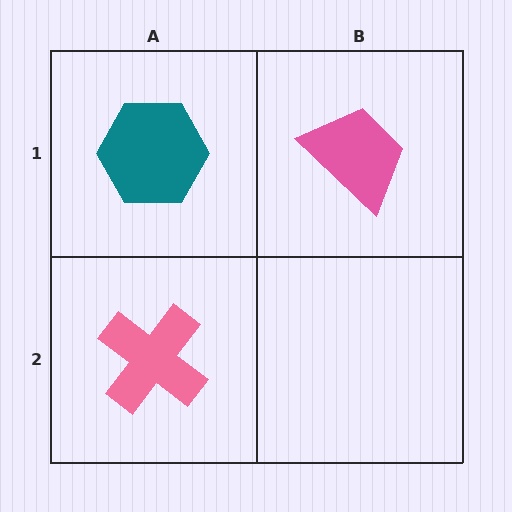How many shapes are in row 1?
2 shapes.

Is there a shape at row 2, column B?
No, that cell is empty.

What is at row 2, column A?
A pink cross.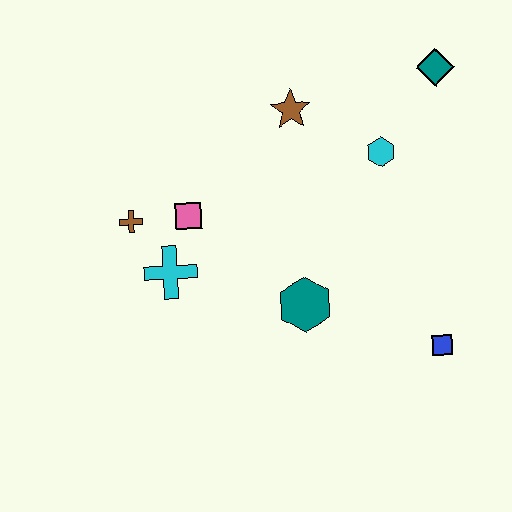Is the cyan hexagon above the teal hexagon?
Yes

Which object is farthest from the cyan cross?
The teal diamond is farthest from the cyan cross.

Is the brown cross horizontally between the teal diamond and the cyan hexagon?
No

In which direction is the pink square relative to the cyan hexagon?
The pink square is to the left of the cyan hexagon.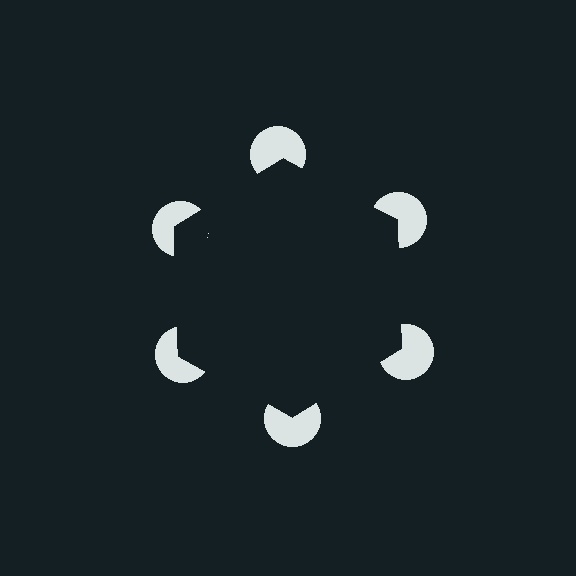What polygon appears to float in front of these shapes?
An illusory hexagon — its edges are inferred from the aligned wedge cuts in the pac-man discs, not physically drawn.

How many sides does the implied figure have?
6 sides.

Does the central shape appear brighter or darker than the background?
It typically appears slightly darker than the background, even though no actual brightness change is drawn.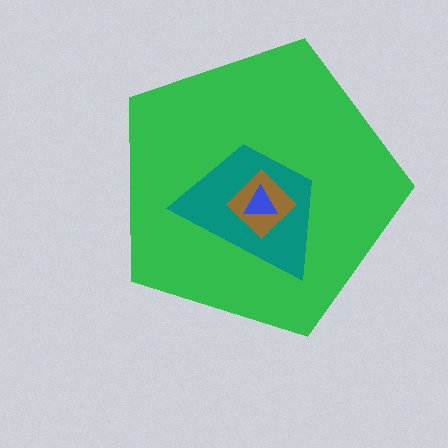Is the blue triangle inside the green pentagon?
Yes.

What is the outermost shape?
The green pentagon.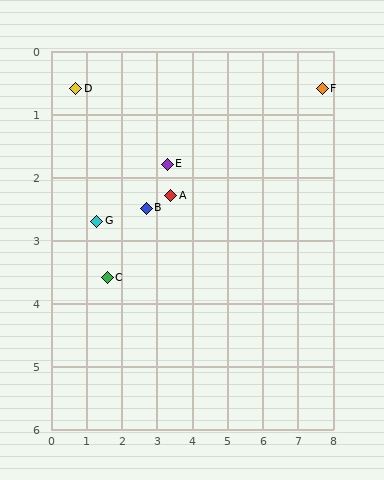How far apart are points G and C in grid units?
Points G and C are about 0.9 grid units apart.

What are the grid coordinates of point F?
Point F is at approximately (7.7, 0.6).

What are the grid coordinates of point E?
Point E is at approximately (3.3, 1.8).